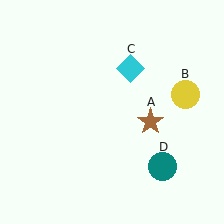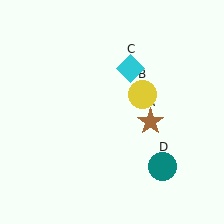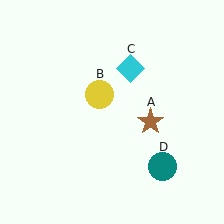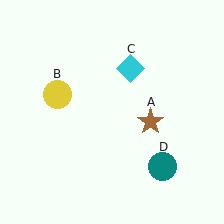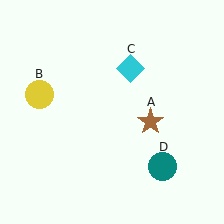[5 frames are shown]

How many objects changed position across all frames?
1 object changed position: yellow circle (object B).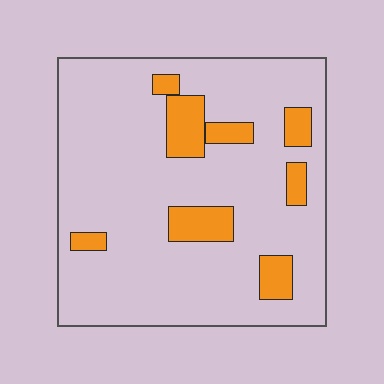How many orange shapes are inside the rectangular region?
8.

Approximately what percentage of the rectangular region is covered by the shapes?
Approximately 15%.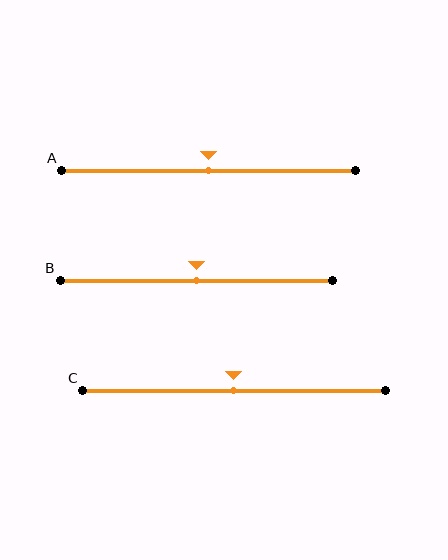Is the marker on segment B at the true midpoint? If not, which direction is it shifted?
Yes, the marker on segment B is at the true midpoint.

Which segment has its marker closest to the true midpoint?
Segment A has its marker closest to the true midpoint.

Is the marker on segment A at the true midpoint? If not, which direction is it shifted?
Yes, the marker on segment A is at the true midpoint.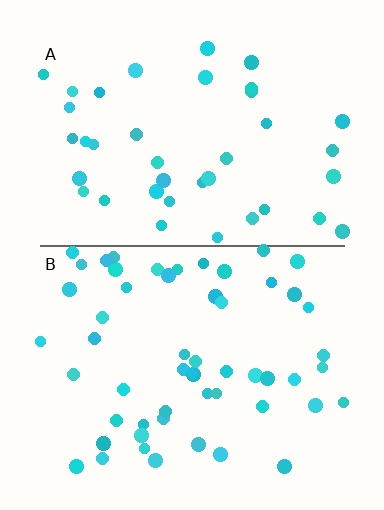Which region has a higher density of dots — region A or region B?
B (the bottom).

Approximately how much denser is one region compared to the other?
Approximately 1.4× — region B over region A.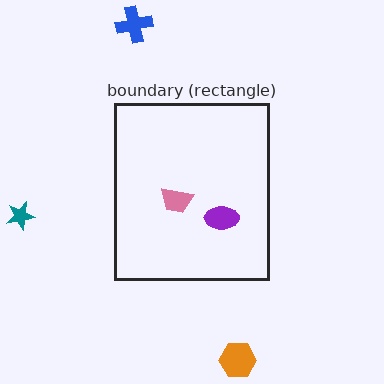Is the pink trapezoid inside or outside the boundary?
Inside.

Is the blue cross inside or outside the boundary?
Outside.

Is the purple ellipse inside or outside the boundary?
Inside.